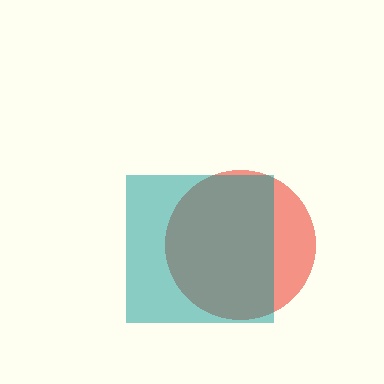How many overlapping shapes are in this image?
There are 2 overlapping shapes in the image.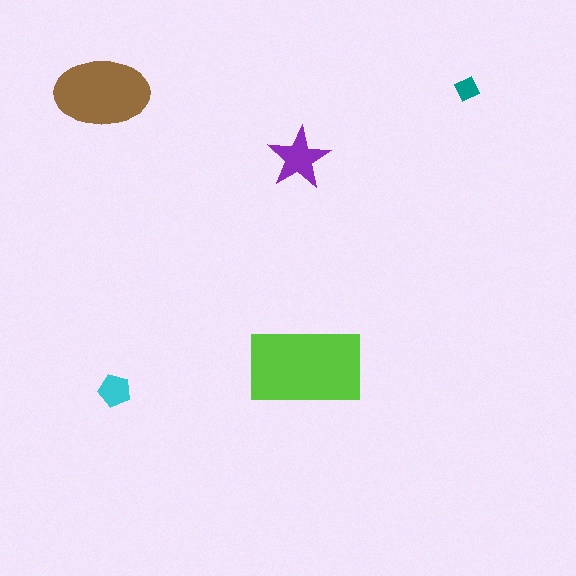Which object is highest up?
The teal diamond is topmost.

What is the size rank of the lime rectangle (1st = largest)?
1st.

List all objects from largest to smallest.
The lime rectangle, the brown ellipse, the purple star, the cyan pentagon, the teal diamond.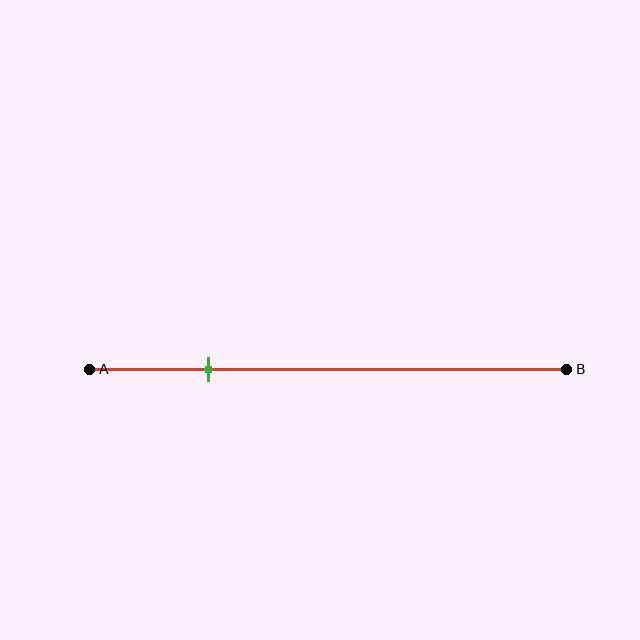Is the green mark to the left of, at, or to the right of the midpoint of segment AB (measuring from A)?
The green mark is to the left of the midpoint of segment AB.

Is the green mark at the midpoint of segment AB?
No, the mark is at about 25% from A, not at the 50% midpoint.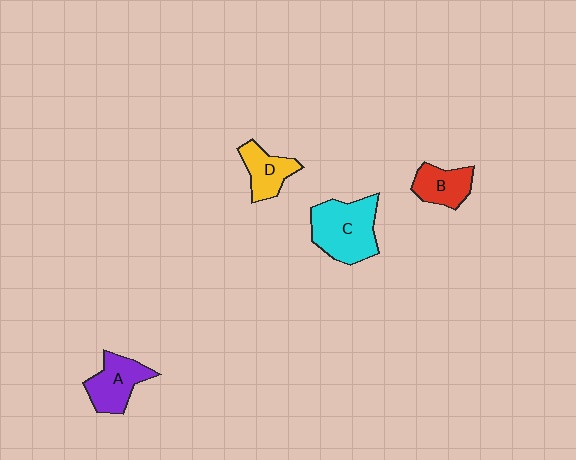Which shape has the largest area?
Shape C (cyan).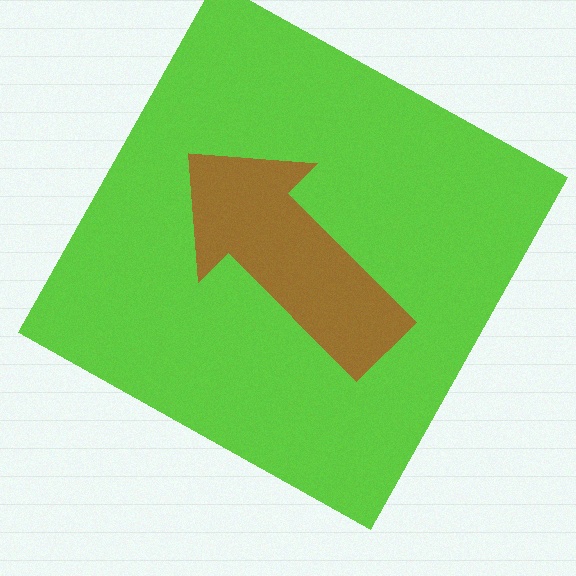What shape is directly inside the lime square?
The brown arrow.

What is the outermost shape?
The lime square.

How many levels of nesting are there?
2.